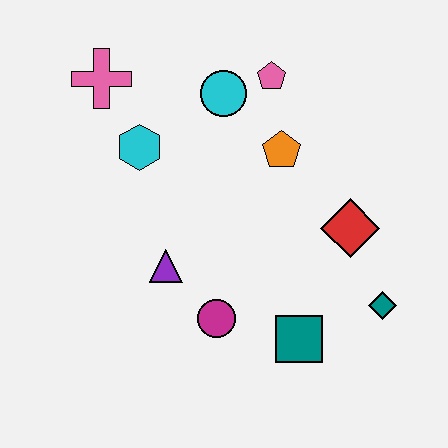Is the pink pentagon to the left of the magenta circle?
No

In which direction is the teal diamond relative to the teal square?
The teal diamond is to the right of the teal square.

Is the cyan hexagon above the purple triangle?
Yes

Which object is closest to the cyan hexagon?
The pink cross is closest to the cyan hexagon.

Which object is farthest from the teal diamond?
The pink cross is farthest from the teal diamond.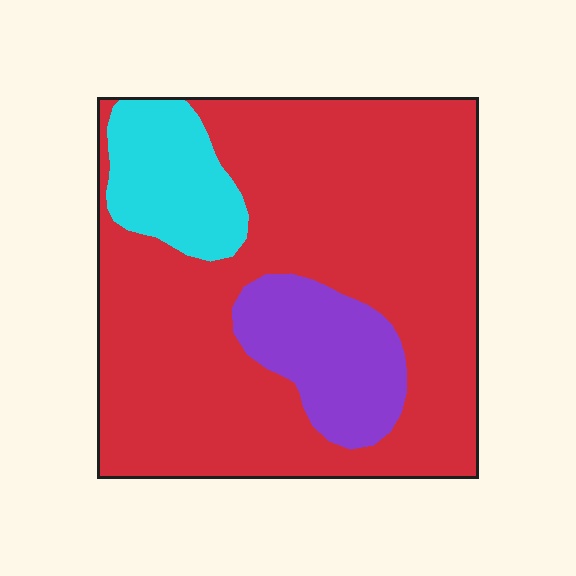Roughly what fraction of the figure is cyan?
Cyan takes up about one eighth (1/8) of the figure.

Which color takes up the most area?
Red, at roughly 75%.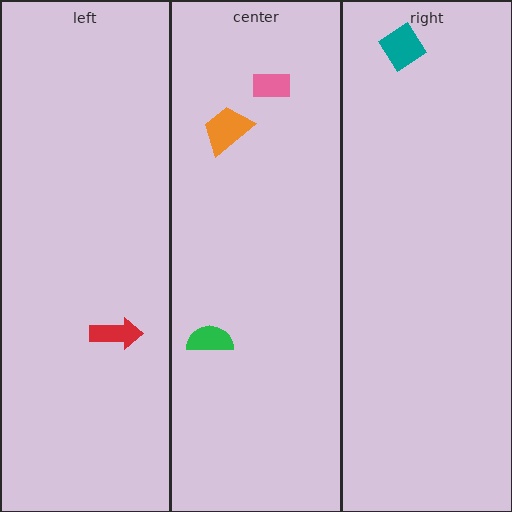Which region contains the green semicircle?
The center region.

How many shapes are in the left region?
1.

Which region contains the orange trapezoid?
The center region.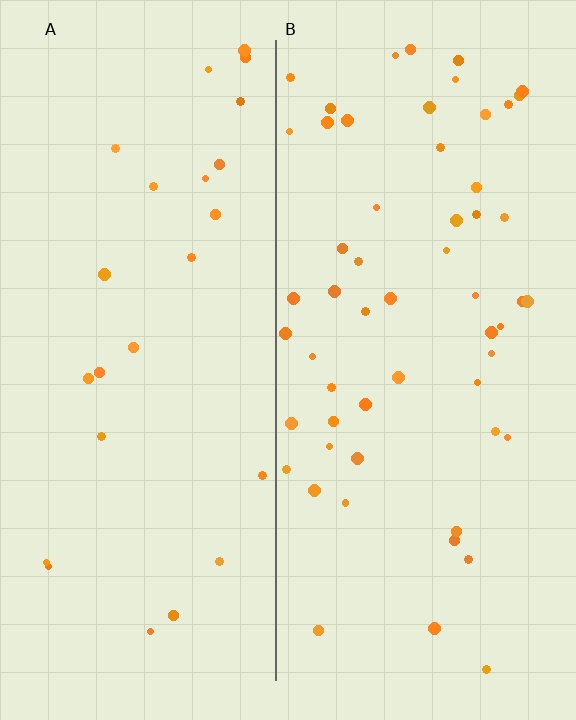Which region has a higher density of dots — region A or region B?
B (the right).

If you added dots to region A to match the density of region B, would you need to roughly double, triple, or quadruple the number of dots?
Approximately double.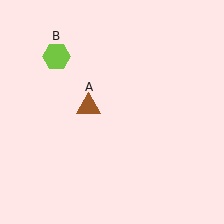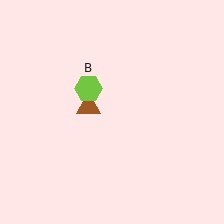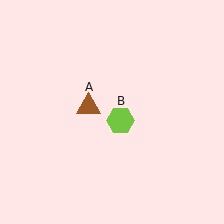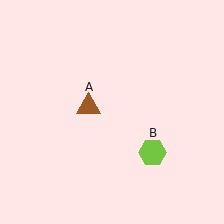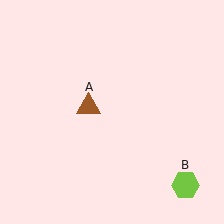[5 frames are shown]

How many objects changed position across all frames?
1 object changed position: lime hexagon (object B).